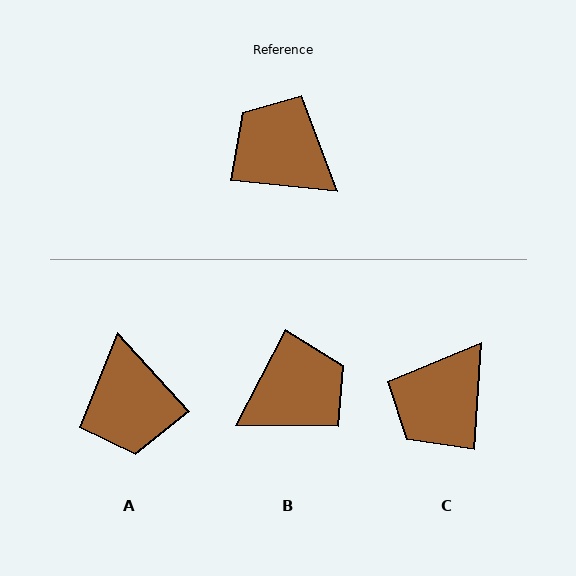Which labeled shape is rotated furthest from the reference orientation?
A, about 138 degrees away.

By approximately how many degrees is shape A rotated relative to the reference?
Approximately 138 degrees counter-clockwise.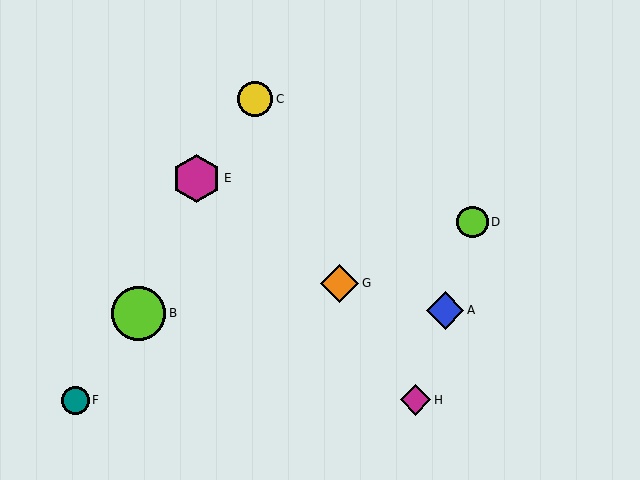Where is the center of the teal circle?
The center of the teal circle is at (76, 400).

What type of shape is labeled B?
Shape B is a lime circle.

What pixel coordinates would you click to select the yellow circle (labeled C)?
Click at (255, 99) to select the yellow circle C.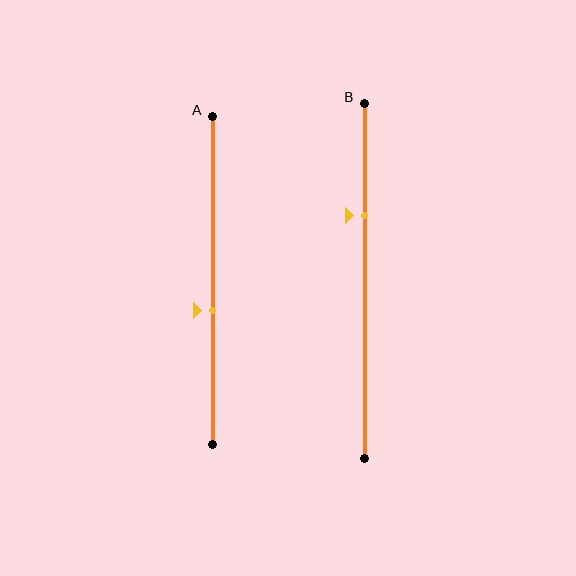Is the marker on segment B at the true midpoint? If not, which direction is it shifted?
No, the marker on segment B is shifted upward by about 19% of the segment length.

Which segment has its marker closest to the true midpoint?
Segment A has its marker closest to the true midpoint.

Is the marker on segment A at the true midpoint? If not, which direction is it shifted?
No, the marker on segment A is shifted downward by about 9% of the segment length.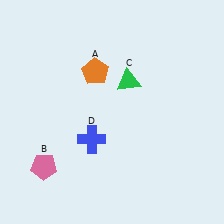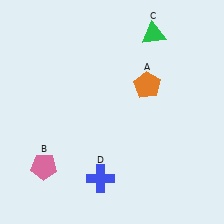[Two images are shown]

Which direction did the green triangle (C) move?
The green triangle (C) moved up.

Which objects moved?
The objects that moved are: the orange pentagon (A), the green triangle (C), the blue cross (D).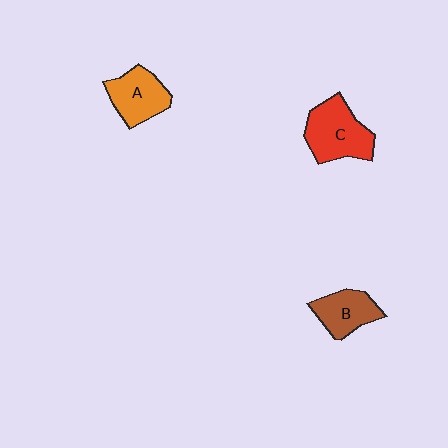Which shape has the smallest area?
Shape B (brown).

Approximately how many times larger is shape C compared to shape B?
Approximately 1.4 times.